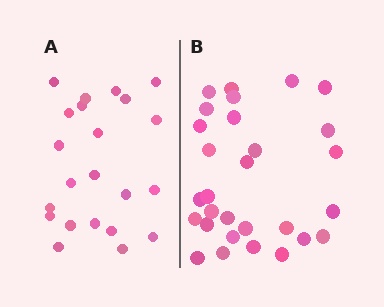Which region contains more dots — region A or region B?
Region B (the right region) has more dots.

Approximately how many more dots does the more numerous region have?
Region B has roughly 8 or so more dots than region A.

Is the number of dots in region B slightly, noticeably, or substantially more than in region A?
Region B has noticeably more, but not dramatically so. The ratio is roughly 1.3 to 1.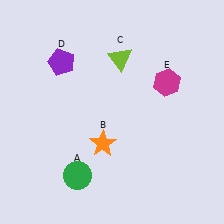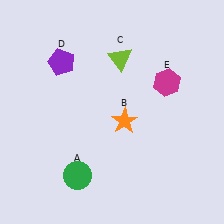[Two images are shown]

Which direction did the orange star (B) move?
The orange star (B) moved up.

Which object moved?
The orange star (B) moved up.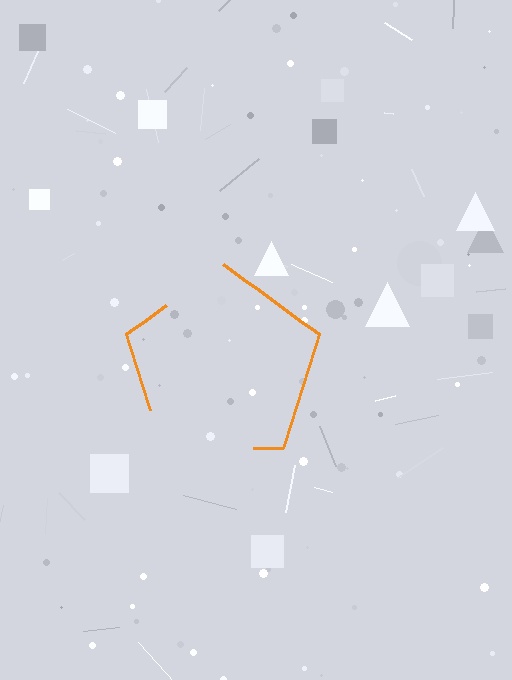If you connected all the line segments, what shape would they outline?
They would outline a pentagon.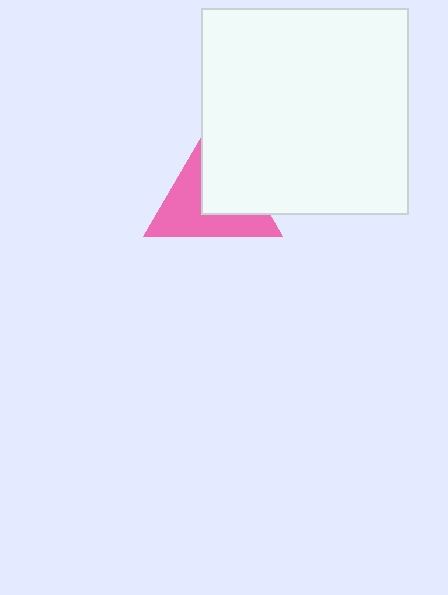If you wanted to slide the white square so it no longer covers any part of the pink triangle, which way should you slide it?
Slide it right — that is the most direct way to separate the two shapes.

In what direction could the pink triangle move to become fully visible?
The pink triangle could move left. That would shift it out from behind the white square entirely.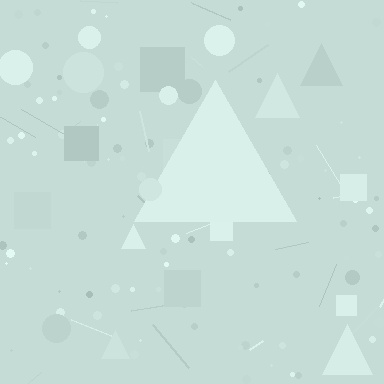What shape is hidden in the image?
A triangle is hidden in the image.